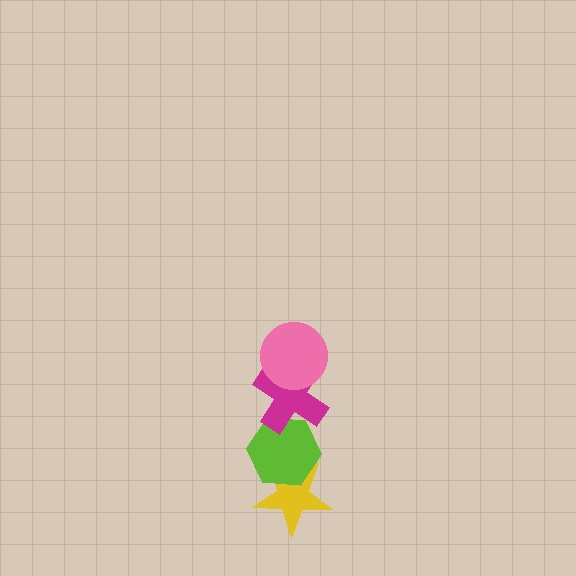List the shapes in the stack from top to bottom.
From top to bottom: the pink circle, the magenta cross, the lime hexagon, the yellow star.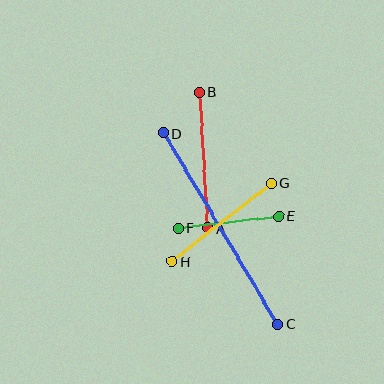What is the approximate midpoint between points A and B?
The midpoint is at approximately (204, 160) pixels.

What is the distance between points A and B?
The distance is approximately 136 pixels.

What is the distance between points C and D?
The distance is approximately 223 pixels.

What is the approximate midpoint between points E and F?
The midpoint is at approximately (229, 222) pixels.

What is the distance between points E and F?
The distance is approximately 101 pixels.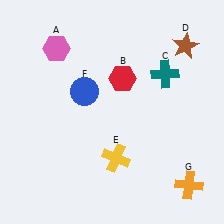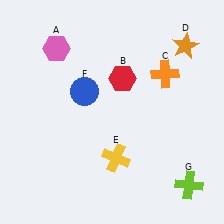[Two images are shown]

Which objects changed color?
C changed from teal to orange. D changed from brown to orange. G changed from orange to lime.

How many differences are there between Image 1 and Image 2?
There are 3 differences between the two images.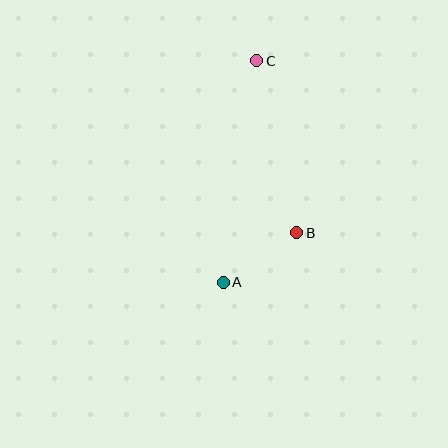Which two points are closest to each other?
Points A and B are closest to each other.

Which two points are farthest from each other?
Points A and C are farthest from each other.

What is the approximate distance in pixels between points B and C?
The distance between B and C is approximately 177 pixels.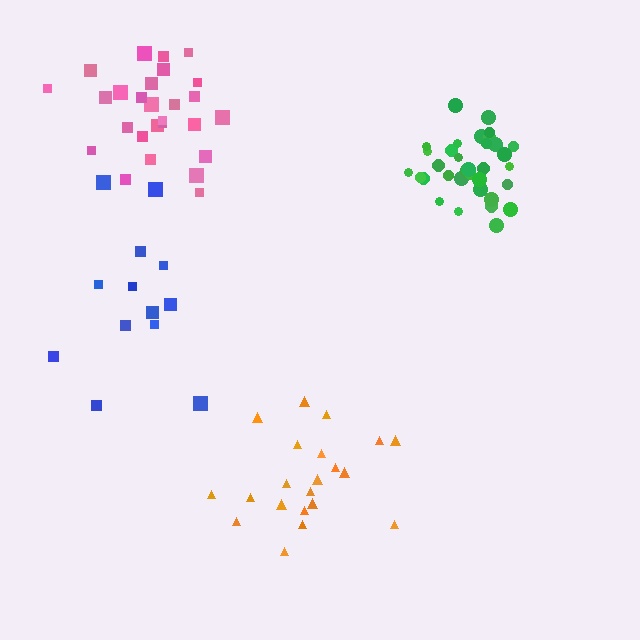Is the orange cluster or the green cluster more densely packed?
Green.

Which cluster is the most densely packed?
Green.